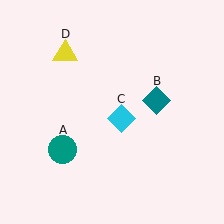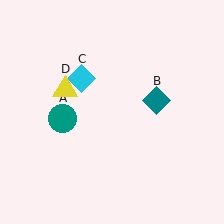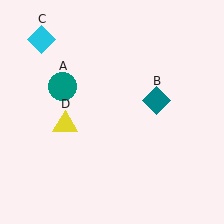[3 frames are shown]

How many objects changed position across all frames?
3 objects changed position: teal circle (object A), cyan diamond (object C), yellow triangle (object D).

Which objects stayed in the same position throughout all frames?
Teal diamond (object B) remained stationary.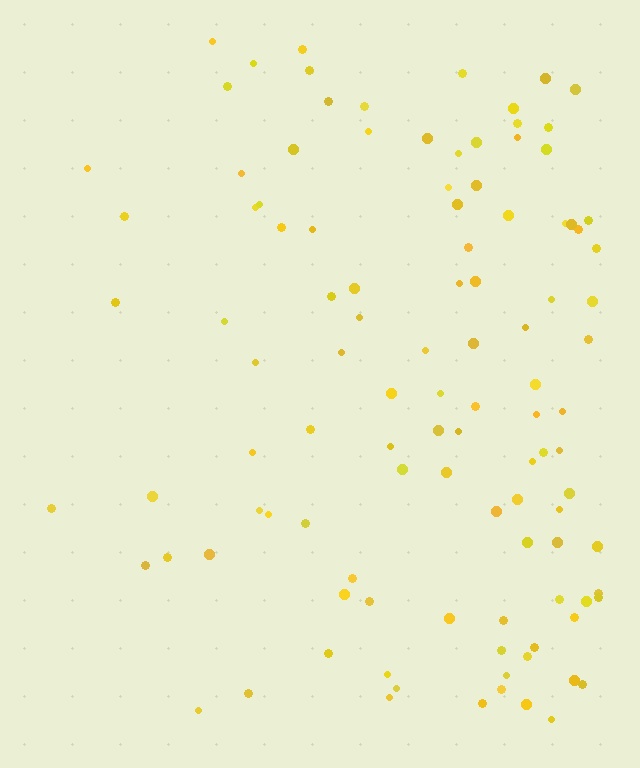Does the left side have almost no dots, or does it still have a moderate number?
Still a moderate number, just noticeably fewer than the right.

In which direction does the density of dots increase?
From left to right, with the right side densest.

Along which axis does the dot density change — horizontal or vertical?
Horizontal.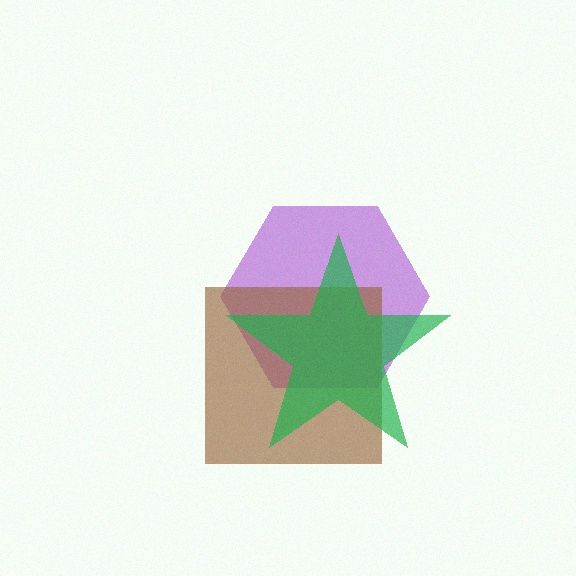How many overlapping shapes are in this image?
There are 3 overlapping shapes in the image.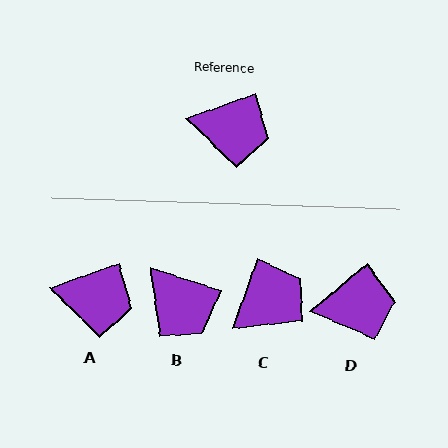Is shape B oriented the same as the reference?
No, it is off by about 38 degrees.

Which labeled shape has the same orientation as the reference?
A.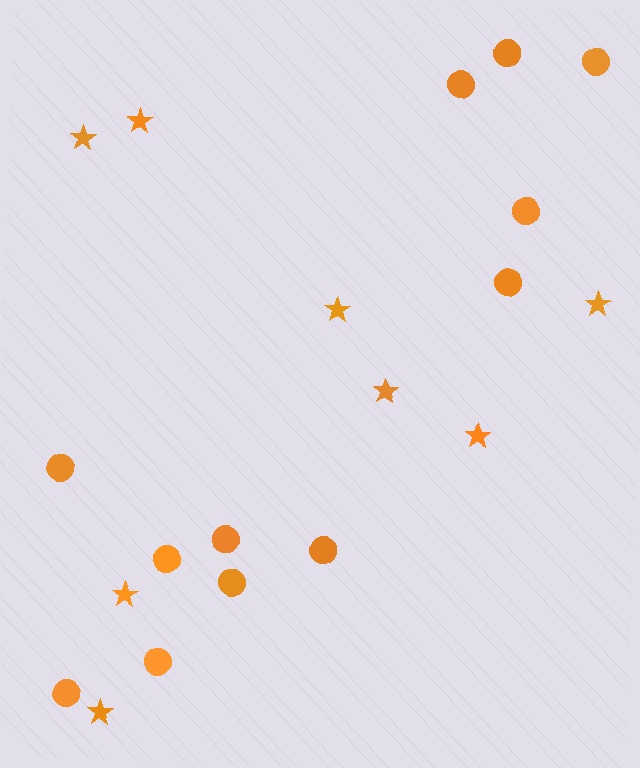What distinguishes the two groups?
There are 2 groups: one group of circles (12) and one group of stars (8).